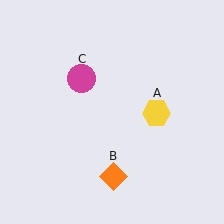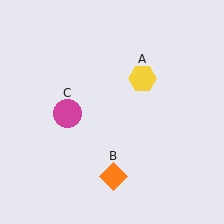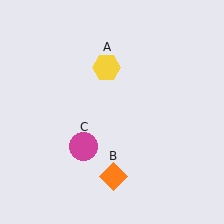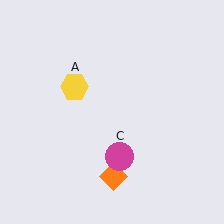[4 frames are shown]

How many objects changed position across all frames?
2 objects changed position: yellow hexagon (object A), magenta circle (object C).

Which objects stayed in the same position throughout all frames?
Orange diamond (object B) remained stationary.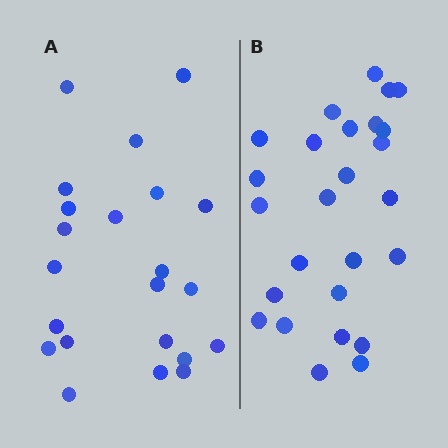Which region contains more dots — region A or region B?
Region B (the right region) has more dots.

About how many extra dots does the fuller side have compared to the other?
Region B has about 4 more dots than region A.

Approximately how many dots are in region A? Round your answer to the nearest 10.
About 20 dots. (The exact count is 22, which rounds to 20.)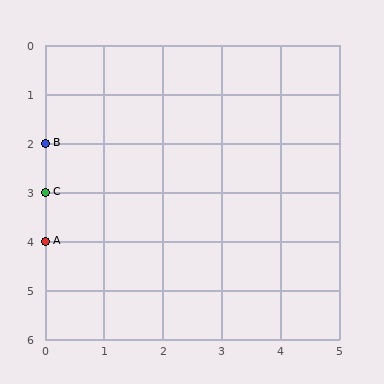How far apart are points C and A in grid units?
Points C and A are 1 row apart.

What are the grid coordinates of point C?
Point C is at grid coordinates (0, 3).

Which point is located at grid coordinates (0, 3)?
Point C is at (0, 3).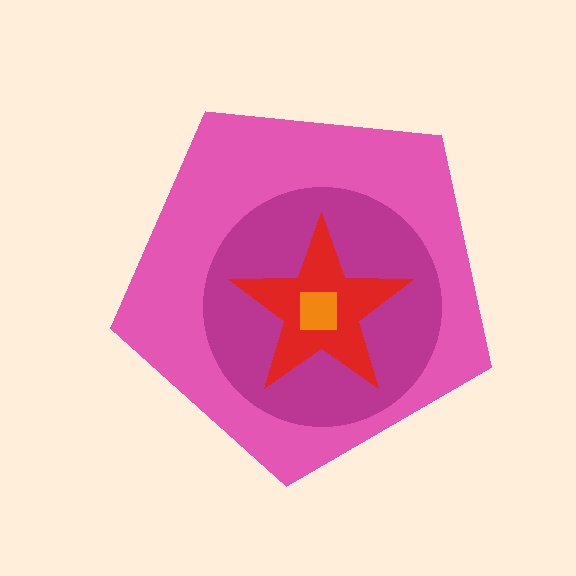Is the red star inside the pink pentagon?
Yes.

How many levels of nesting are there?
4.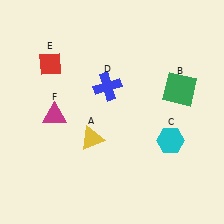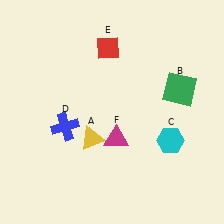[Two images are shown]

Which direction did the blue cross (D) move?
The blue cross (D) moved left.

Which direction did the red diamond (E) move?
The red diamond (E) moved right.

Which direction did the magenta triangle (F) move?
The magenta triangle (F) moved right.